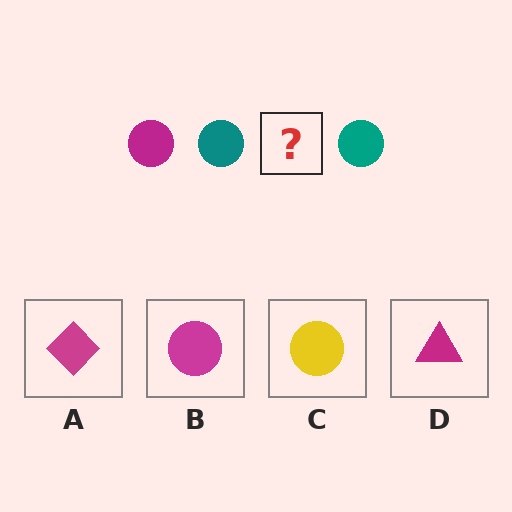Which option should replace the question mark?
Option B.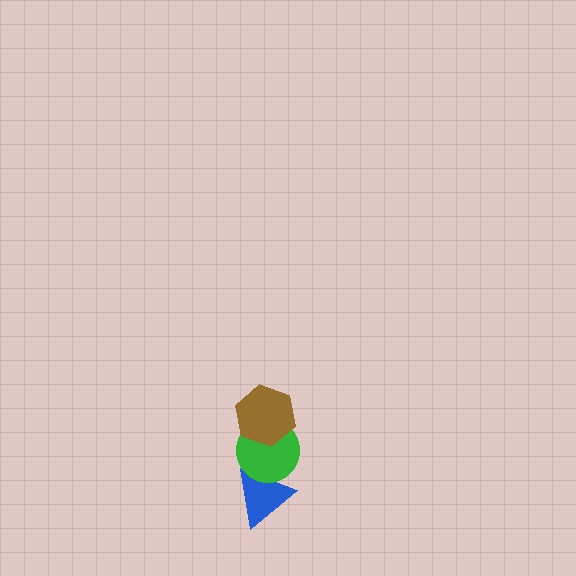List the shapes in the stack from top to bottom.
From top to bottom: the brown hexagon, the green circle, the blue triangle.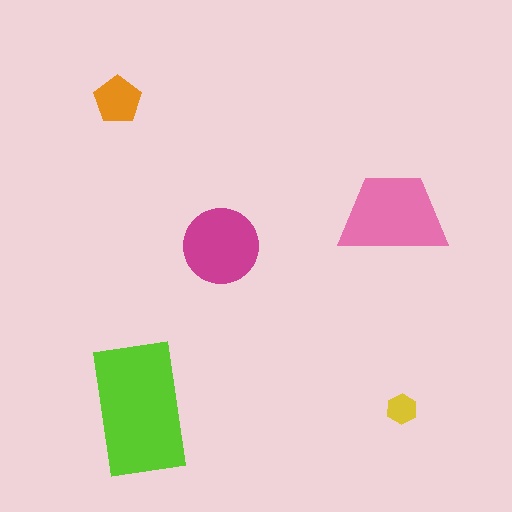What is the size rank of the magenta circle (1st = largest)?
3rd.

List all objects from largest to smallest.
The lime rectangle, the pink trapezoid, the magenta circle, the orange pentagon, the yellow hexagon.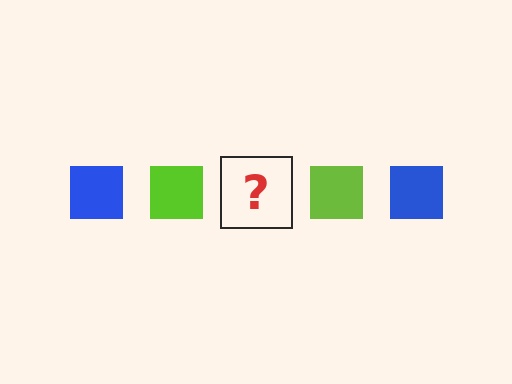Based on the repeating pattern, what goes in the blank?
The blank should be a blue square.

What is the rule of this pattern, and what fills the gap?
The rule is that the pattern cycles through blue, lime squares. The gap should be filled with a blue square.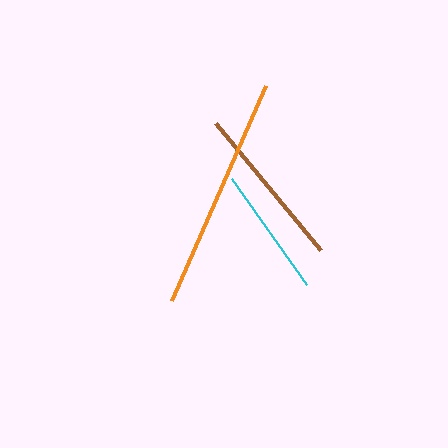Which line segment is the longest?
The orange line is the longest at approximately 235 pixels.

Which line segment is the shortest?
The cyan line is the shortest at approximately 131 pixels.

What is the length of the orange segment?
The orange segment is approximately 235 pixels long.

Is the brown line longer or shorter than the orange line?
The orange line is longer than the brown line.